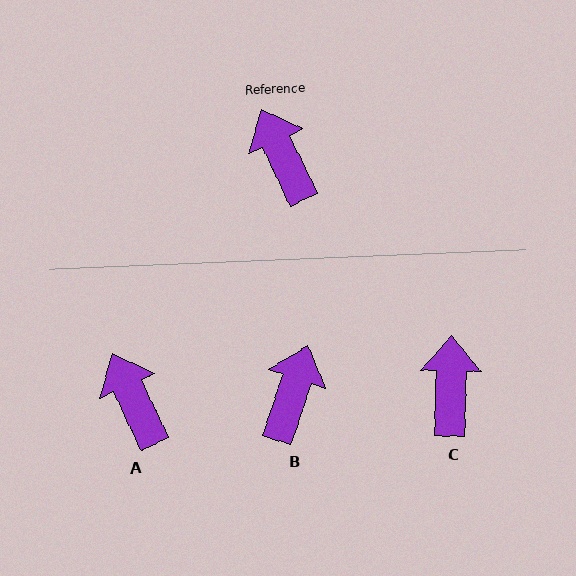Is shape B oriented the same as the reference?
No, it is off by about 44 degrees.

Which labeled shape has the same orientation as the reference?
A.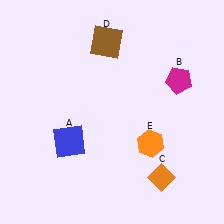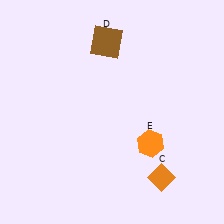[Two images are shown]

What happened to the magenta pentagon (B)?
The magenta pentagon (B) was removed in Image 2. It was in the top-right area of Image 1.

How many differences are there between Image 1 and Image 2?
There are 2 differences between the two images.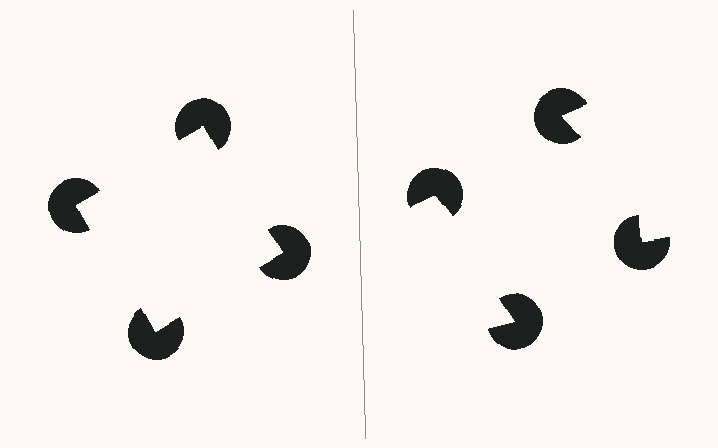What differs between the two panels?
The pac-man discs are positioned identically on both sides; only the wedge orientations differ. On the left they align to a square; on the right they are misaligned.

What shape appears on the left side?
An illusory square.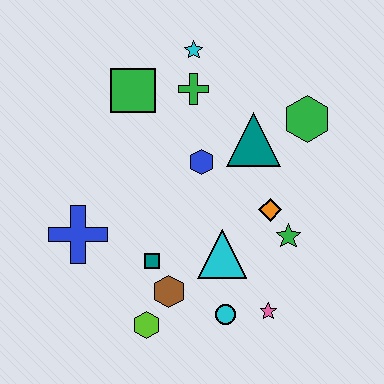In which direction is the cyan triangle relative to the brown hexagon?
The cyan triangle is to the right of the brown hexagon.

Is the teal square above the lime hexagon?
Yes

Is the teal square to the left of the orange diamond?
Yes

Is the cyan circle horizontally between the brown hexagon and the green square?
No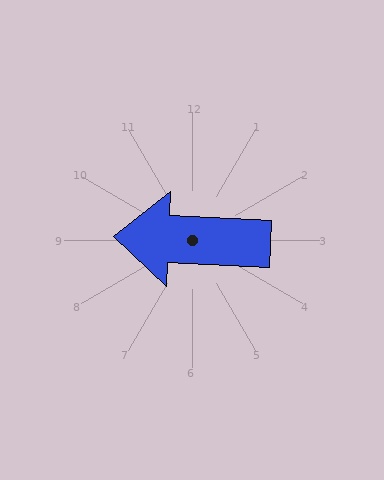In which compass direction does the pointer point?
West.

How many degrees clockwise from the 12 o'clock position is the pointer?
Approximately 273 degrees.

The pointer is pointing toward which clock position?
Roughly 9 o'clock.